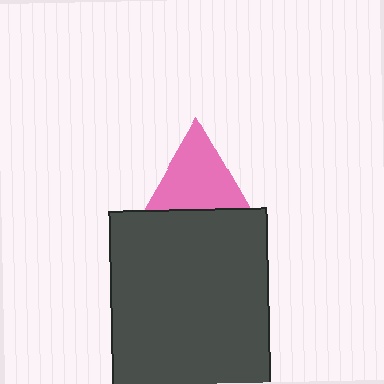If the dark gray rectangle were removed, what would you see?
You would see the complete pink triangle.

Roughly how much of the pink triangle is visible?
Most of it is visible (roughly 68%).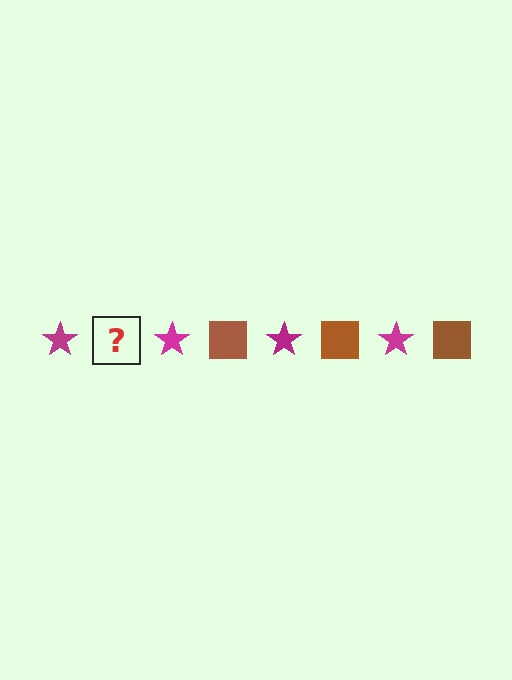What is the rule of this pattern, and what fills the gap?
The rule is that the pattern alternates between magenta star and brown square. The gap should be filled with a brown square.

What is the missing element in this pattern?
The missing element is a brown square.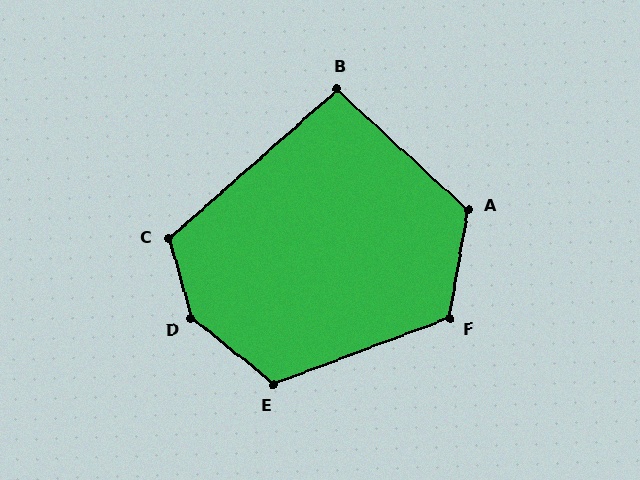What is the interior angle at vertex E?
Approximately 121 degrees (obtuse).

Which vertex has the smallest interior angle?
B, at approximately 96 degrees.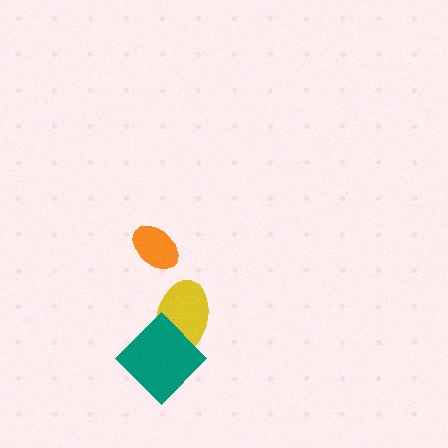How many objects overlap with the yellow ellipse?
1 object overlaps with the yellow ellipse.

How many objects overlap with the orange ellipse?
0 objects overlap with the orange ellipse.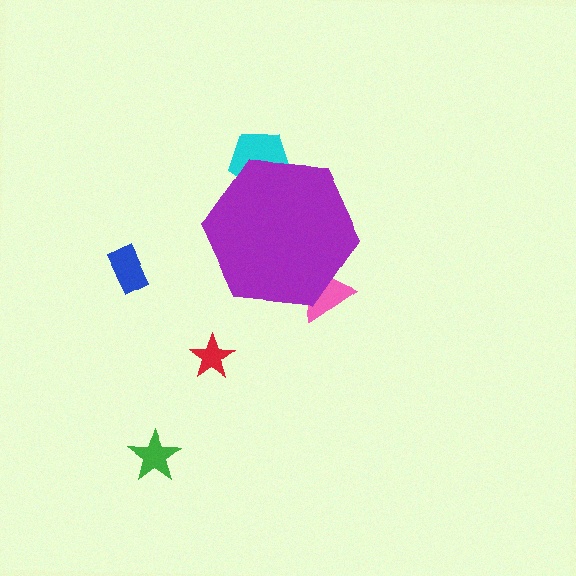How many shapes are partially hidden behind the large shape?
2 shapes are partially hidden.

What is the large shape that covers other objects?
A purple hexagon.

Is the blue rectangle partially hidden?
No, the blue rectangle is fully visible.